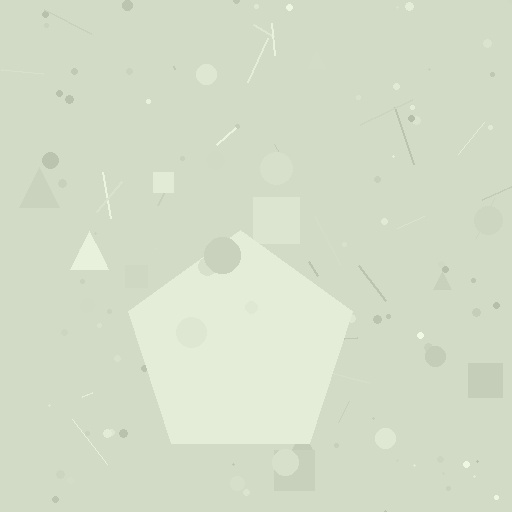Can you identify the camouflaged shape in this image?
The camouflaged shape is a pentagon.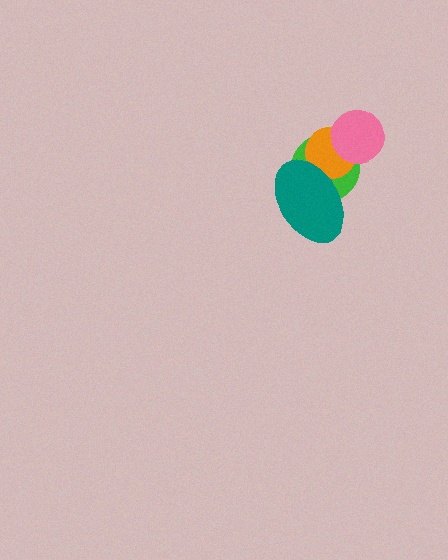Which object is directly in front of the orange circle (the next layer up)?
The teal ellipse is directly in front of the orange circle.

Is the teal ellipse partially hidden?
No, no other shape covers it.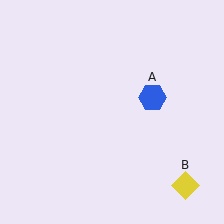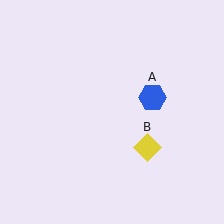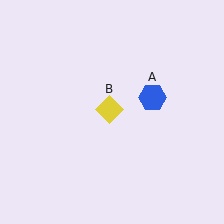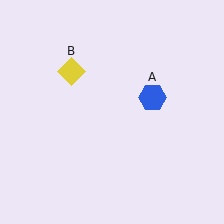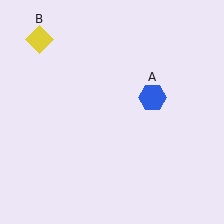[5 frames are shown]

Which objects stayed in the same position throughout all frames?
Blue hexagon (object A) remained stationary.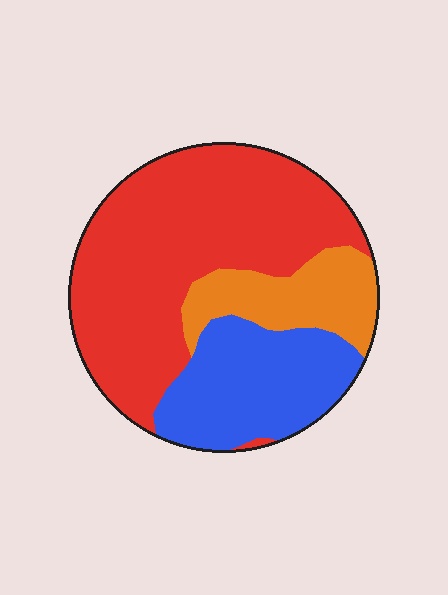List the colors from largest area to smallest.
From largest to smallest: red, blue, orange.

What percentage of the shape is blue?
Blue takes up about one quarter (1/4) of the shape.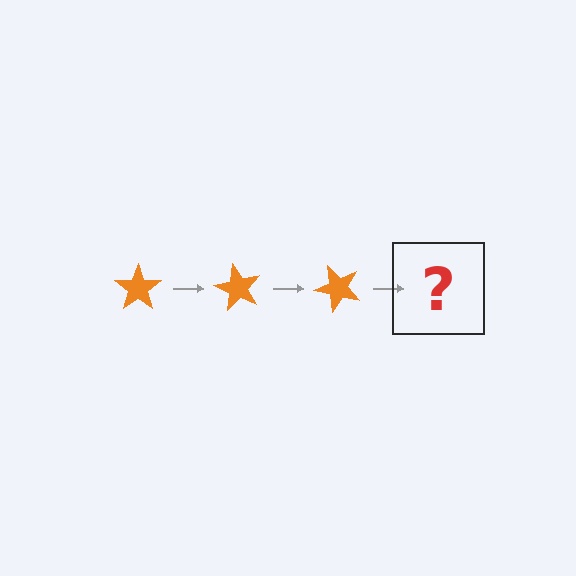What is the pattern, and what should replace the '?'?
The pattern is that the star rotates 60 degrees each step. The '?' should be an orange star rotated 180 degrees.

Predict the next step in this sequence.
The next step is an orange star rotated 180 degrees.